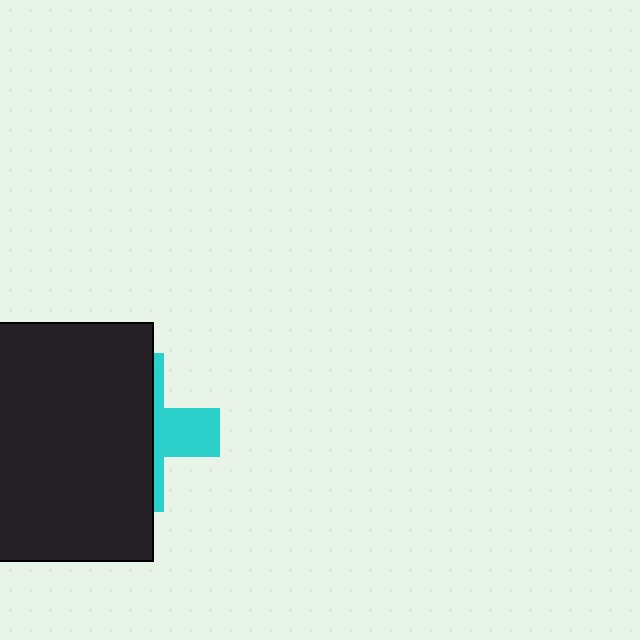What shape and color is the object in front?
The object in front is a black rectangle.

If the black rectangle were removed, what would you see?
You would see the complete cyan cross.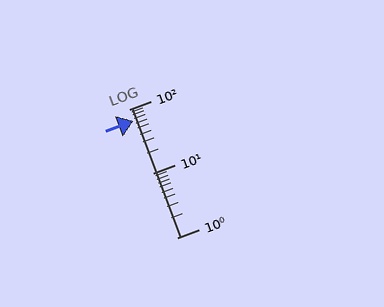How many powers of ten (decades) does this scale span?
The scale spans 2 decades, from 1 to 100.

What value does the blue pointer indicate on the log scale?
The pointer indicates approximately 65.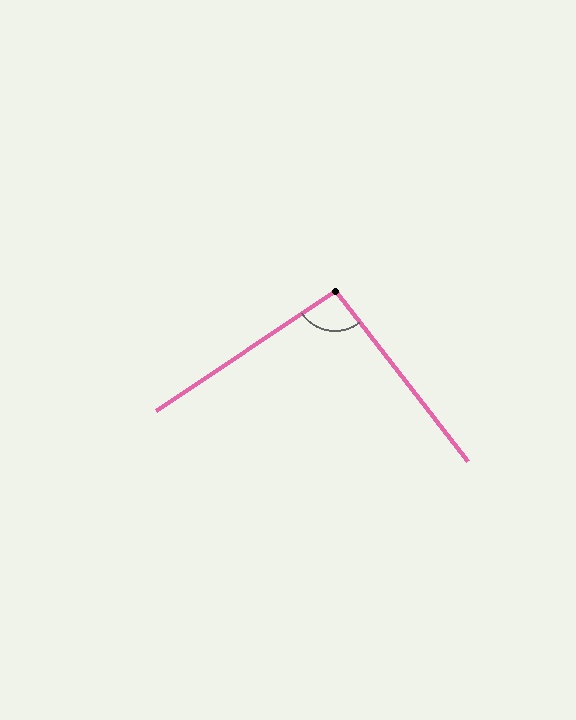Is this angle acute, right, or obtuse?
It is approximately a right angle.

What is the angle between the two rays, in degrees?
Approximately 94 degrees.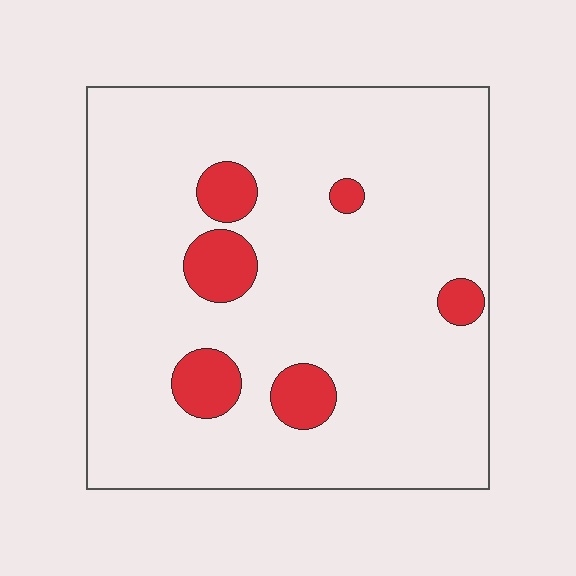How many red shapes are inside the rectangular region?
6.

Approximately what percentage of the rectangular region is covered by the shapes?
Approximately 10%.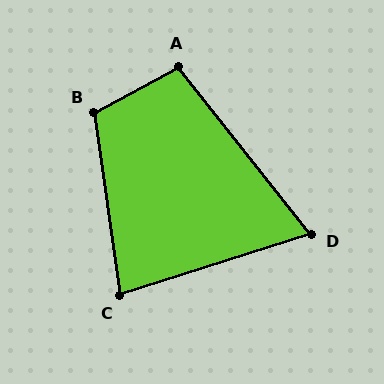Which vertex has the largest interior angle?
B, at approximately 111 degrees.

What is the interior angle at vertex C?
Approximately 80 degrees (acute).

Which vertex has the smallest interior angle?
D, at approximately 69 degrees.